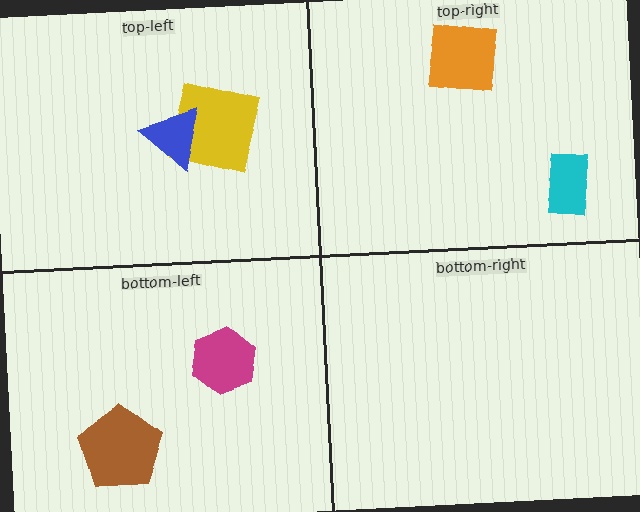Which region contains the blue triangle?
The top-left region.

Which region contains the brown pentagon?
The bottom-left region.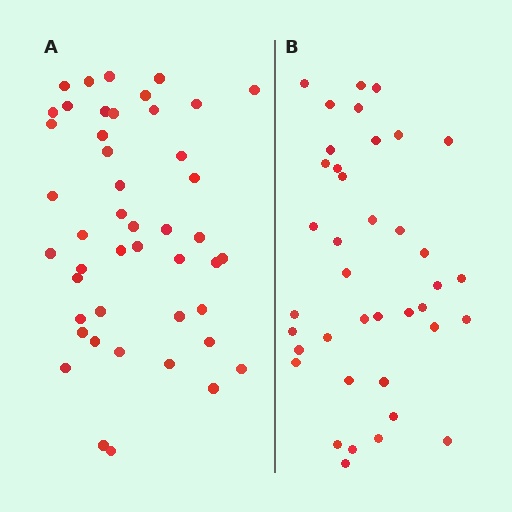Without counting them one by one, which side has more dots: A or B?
Region A (the left region) has more dots.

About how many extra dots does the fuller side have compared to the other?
Region A has roughly 8 or so more dots than region B.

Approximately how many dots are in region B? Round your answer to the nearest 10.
About 40 dots. (The exact count is 39, which rounds to 40.)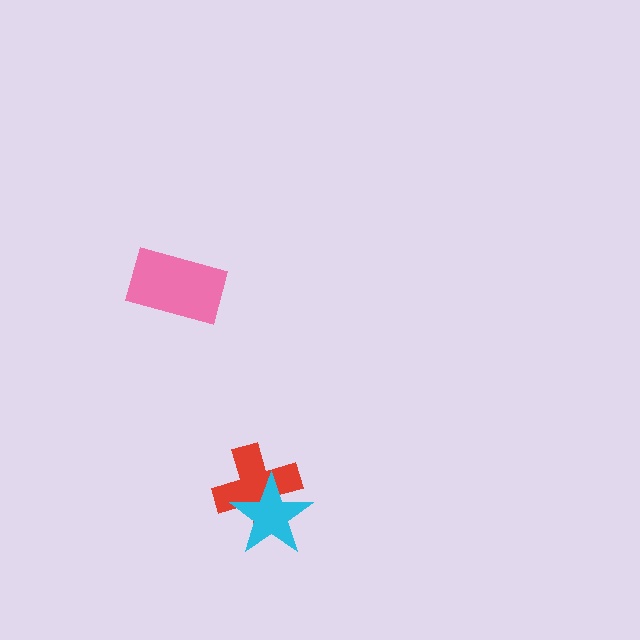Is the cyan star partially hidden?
No, no other shape covers it.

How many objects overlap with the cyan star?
1 object overlaps with the cyan star.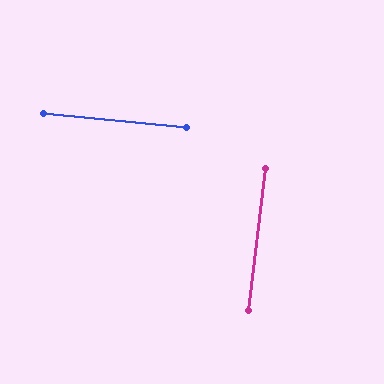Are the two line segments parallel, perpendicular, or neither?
Perpendicular — they meet at approximately 89°.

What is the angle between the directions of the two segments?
Approximately 89 degrees.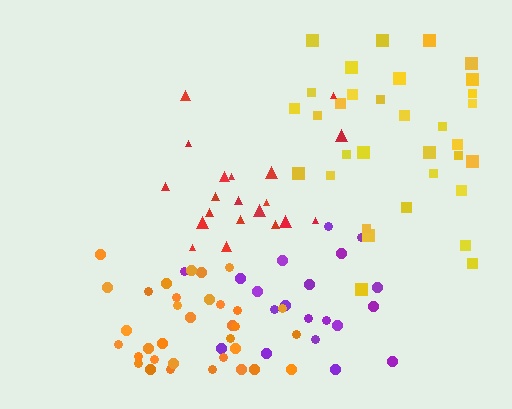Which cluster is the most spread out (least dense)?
Yellow.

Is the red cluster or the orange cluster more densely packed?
Orange.